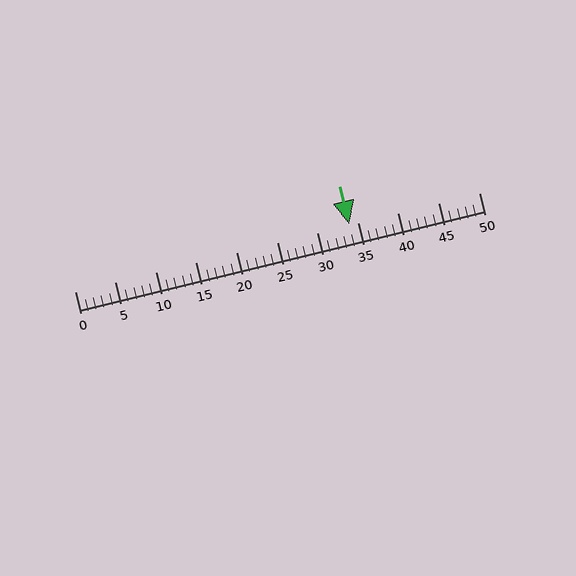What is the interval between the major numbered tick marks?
The major tick marks are spaced 5 units apart.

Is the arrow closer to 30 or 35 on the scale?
The arrow is closer to 35.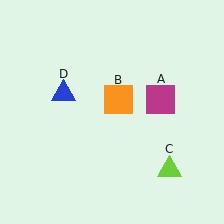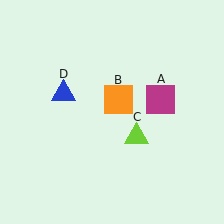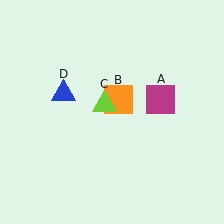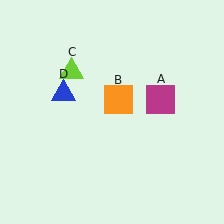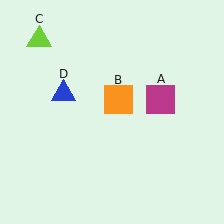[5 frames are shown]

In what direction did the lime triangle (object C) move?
The lime triangle (object C) moved up and to the left.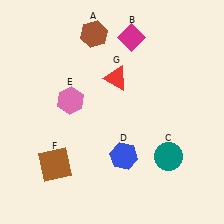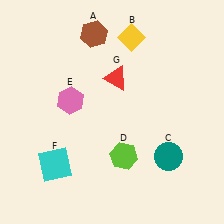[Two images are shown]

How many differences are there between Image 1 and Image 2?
There are 3 differences between the two images.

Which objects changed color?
B changed from magenta to yellow. D changed from blue to lime. F changed from brown to cyan.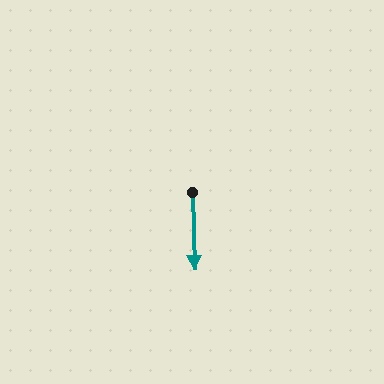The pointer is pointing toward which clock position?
Roughly 6 o'clock.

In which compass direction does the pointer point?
South.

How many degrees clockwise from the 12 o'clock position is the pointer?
Approximately 178 degrees.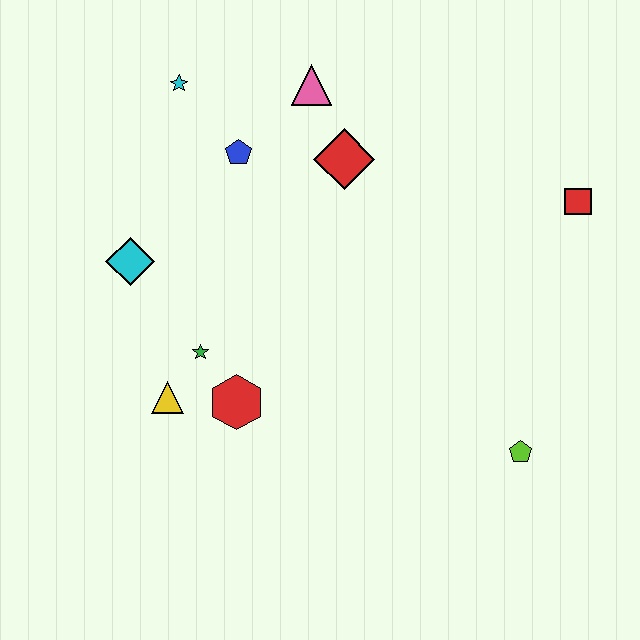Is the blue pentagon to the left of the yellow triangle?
No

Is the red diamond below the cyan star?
Yes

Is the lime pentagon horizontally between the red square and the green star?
Yes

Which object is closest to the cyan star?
The blue pentagon is closest to the cyan star.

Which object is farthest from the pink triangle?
The lime pentagon is farthest from the pink triangle.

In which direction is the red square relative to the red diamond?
The red square is to the right of the red diamond.